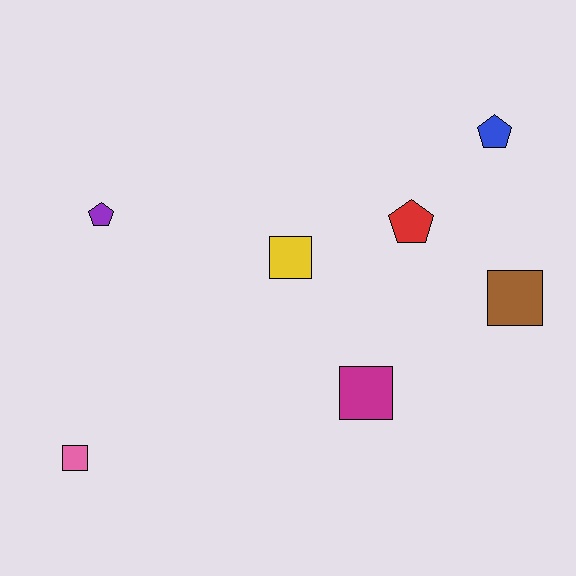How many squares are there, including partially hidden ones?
There are 4 squares.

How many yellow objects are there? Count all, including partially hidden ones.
There is 1 yellow object.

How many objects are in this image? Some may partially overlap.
There are 7 objects.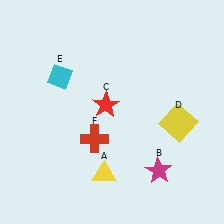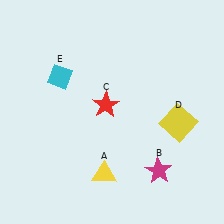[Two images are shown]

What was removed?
The red cross (F) was removed in Image 2.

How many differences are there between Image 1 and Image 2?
There is 1 difference between the two images.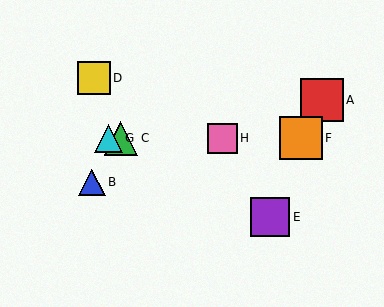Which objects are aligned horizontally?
Objects C, F, G, H are aligned horizontally.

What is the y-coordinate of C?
Object C is at y≈138.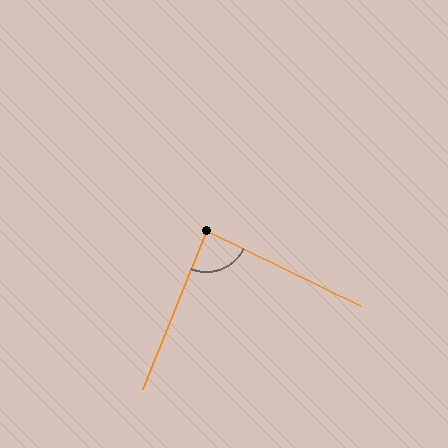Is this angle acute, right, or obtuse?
It is approximately a right angle.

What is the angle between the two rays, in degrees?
Approximately 86 degrees.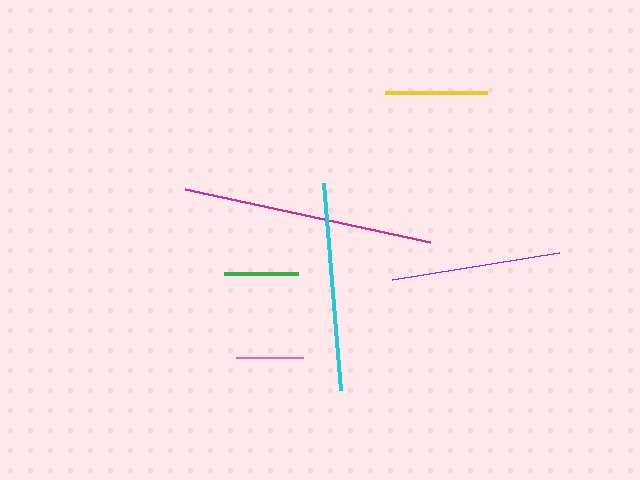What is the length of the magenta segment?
The magenta segment is approximately 252 pixels long.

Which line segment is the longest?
The magenta line is the longest at approximately 252 pixels.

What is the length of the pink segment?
The pink segment is approximately 66 pixels long.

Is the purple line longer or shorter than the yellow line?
The purple line is longer than the yellow line.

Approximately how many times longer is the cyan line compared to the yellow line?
The cyan line is approximately 2.0 times the length of the yellow line.